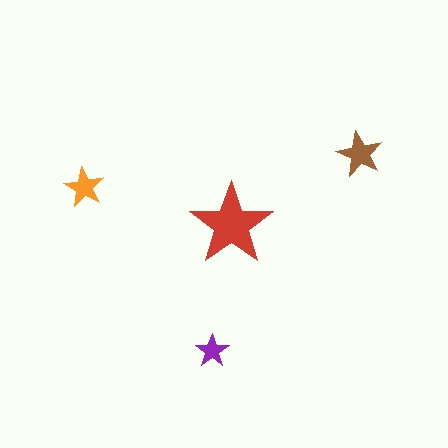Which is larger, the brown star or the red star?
The red one.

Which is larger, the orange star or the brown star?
The brown one.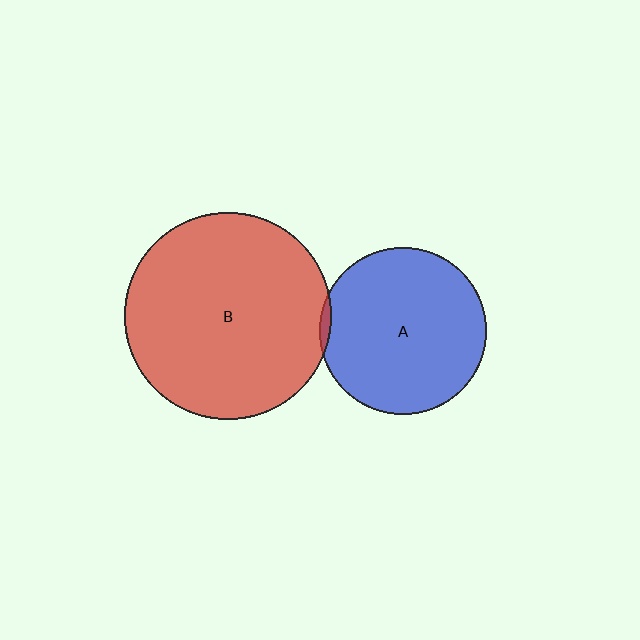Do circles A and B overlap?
Yes.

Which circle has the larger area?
Circle B (red).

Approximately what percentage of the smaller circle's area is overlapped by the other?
Approximately 5%.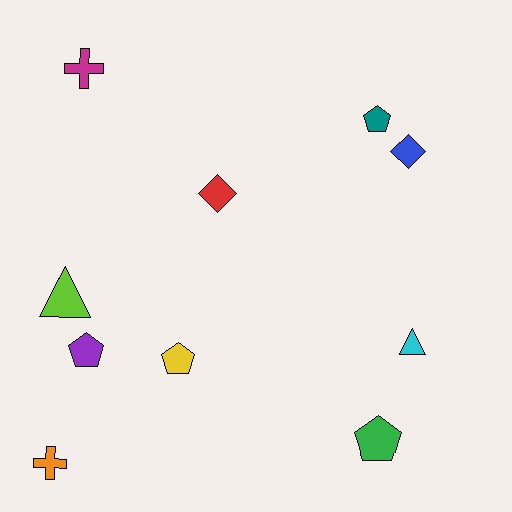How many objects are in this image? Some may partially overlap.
There are 10 objects.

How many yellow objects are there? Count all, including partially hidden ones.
There is 1 yellow object.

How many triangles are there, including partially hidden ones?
There are 2 triangles.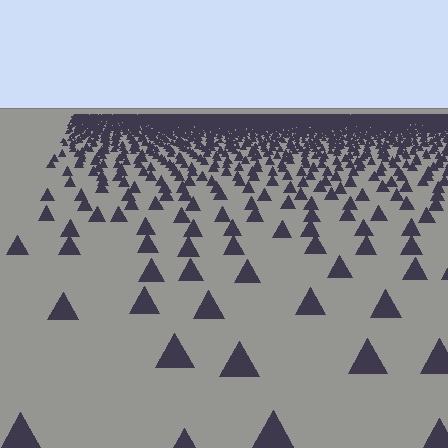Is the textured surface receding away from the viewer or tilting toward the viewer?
The surface is receding away from the viewer. Texture elements get smaller and denser toward the top.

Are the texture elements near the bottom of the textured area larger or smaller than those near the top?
Larger. Near the bottom, elements are closer to the viewer and appear at a bigger on-screen size.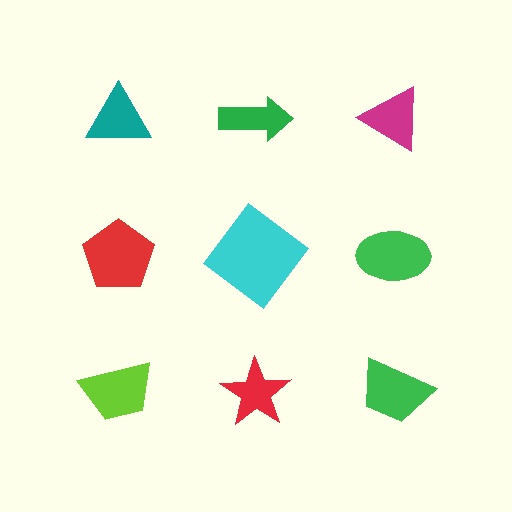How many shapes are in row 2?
3 shapes.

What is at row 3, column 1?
A lime trapezoid.